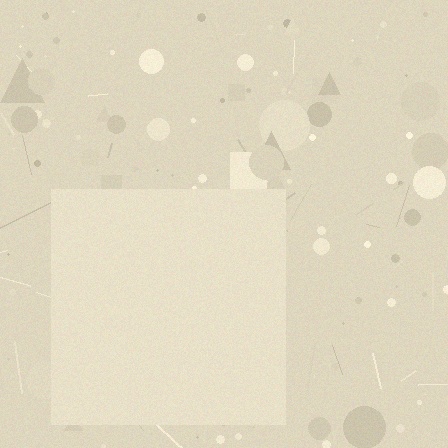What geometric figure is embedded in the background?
A square is embedded in the background.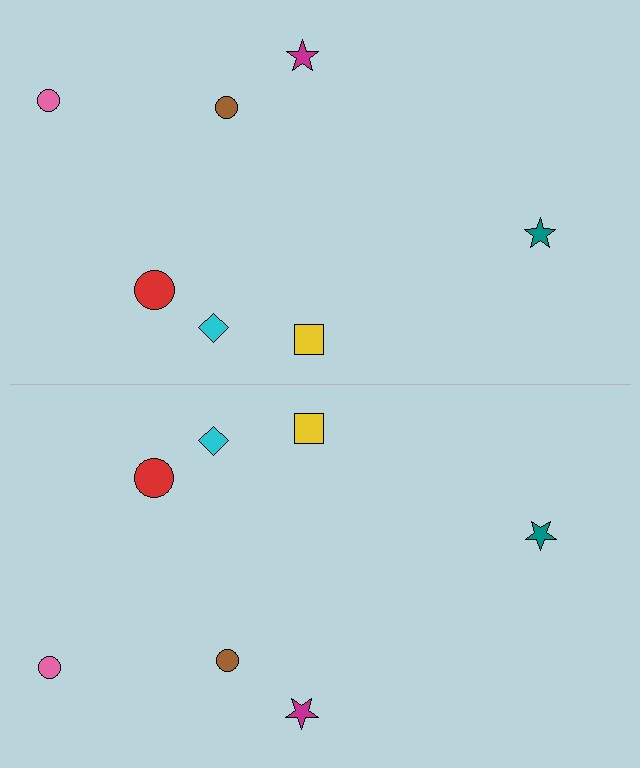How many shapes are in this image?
There are 14 shapes in this image.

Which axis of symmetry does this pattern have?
The pattern has a horizontal axis of symmetry running through the center of the image.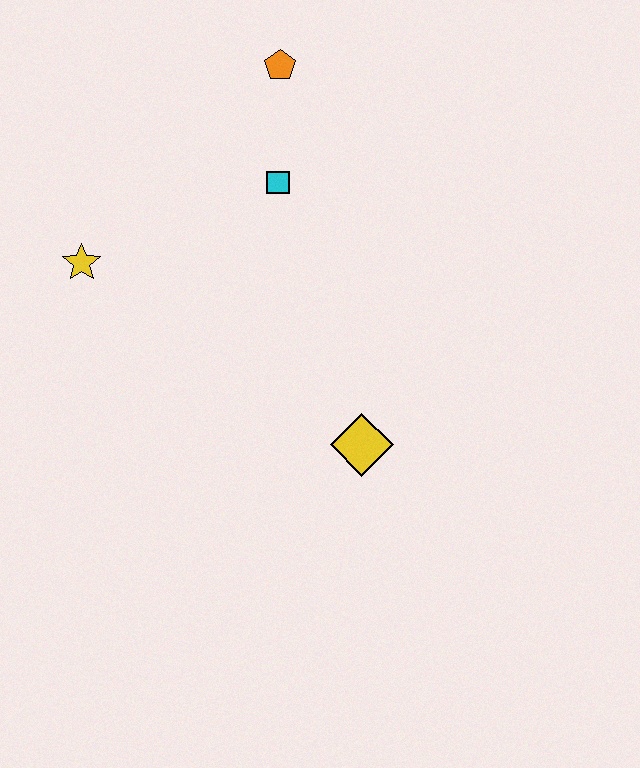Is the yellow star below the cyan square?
Yes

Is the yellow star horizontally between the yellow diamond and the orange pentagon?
No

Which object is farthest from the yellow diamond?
The orange pentagon is farthest from the yellow diamond.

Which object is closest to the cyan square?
The orange pentagon is closest to the cyan square.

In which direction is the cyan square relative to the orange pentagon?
The cyan square is below the orange pentagon.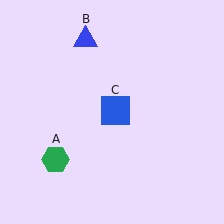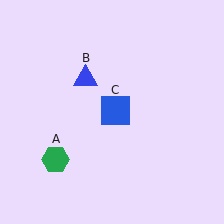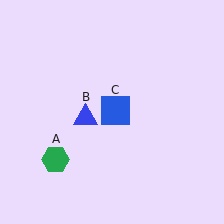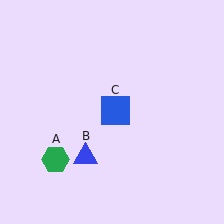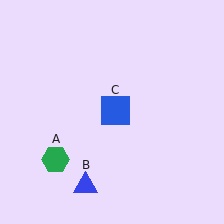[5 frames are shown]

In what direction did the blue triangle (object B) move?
The blue triangle (object B) moved down.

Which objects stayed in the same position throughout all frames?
Green hexagon (object A) and blue square (object C) remained stationary.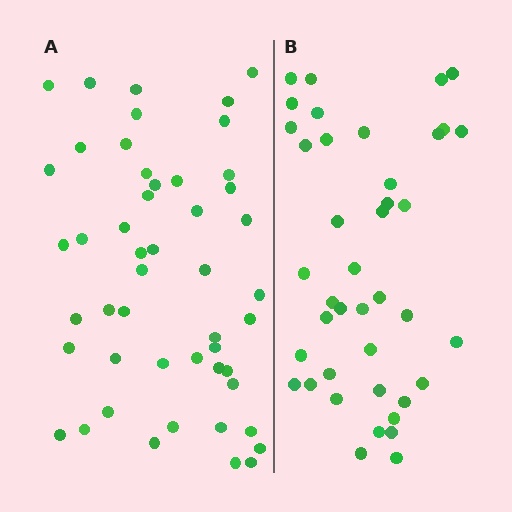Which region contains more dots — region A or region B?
Region A (the left region) has more dots.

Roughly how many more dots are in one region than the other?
Region A has roughly 8 or so more dots than region B.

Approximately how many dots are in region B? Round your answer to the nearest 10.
About 40 dots. (The exact count is 41, which rounds to 40.)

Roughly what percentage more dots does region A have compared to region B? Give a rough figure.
About 20% more.